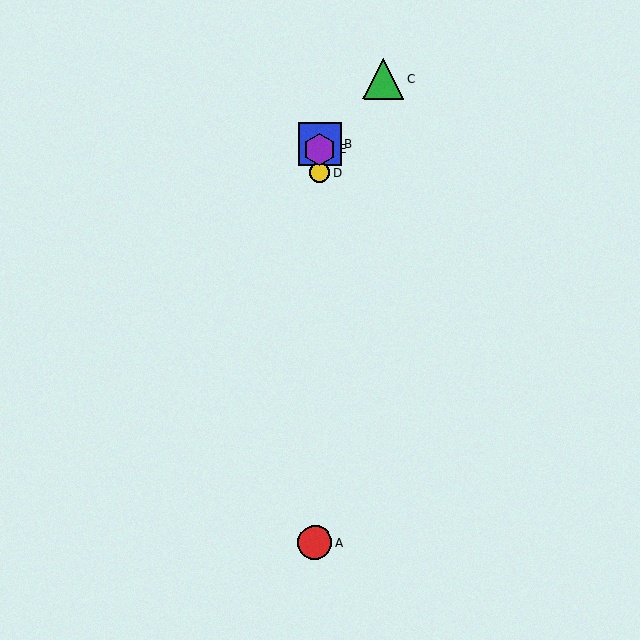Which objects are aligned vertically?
Objects A, B, D, E are aligned vertically.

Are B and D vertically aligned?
Yes, both are at x≈320.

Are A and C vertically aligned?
No, A is at x≈315 and C is at x≈383.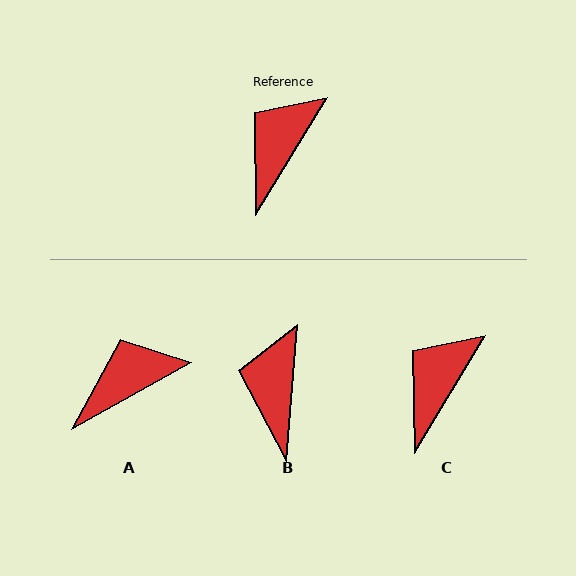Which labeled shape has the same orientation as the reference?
C.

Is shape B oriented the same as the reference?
No, it is off by about 27 degrees.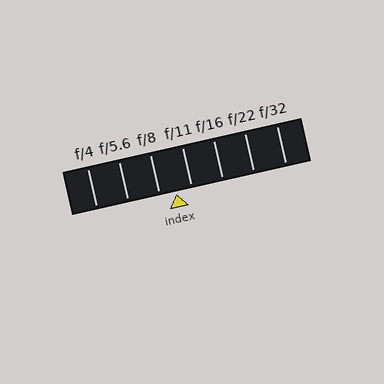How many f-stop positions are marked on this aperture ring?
There are 7 f-stop positions marked.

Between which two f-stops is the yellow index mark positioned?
The index mark is between f/8 and f/11.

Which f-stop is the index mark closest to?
The index mark is closest to f/11.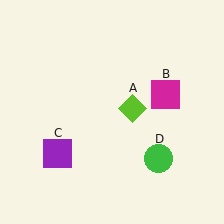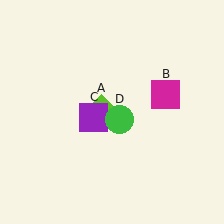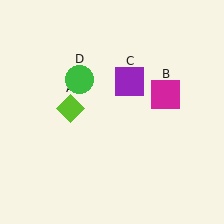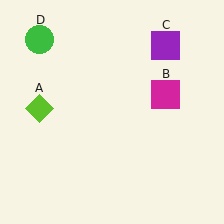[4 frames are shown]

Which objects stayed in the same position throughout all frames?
Magenta square (object B) remained stationary.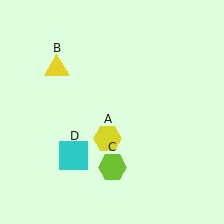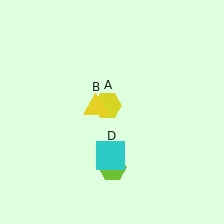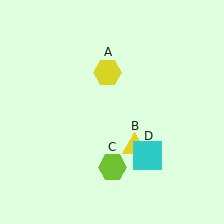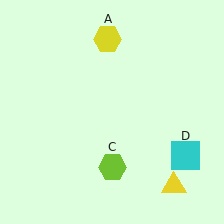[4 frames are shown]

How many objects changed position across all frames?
3 objects changed position: yellow hexagon (object A), yellow triangle (object B), cyan square (object D).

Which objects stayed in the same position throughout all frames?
Lime hexagon (object C) remained stationary.